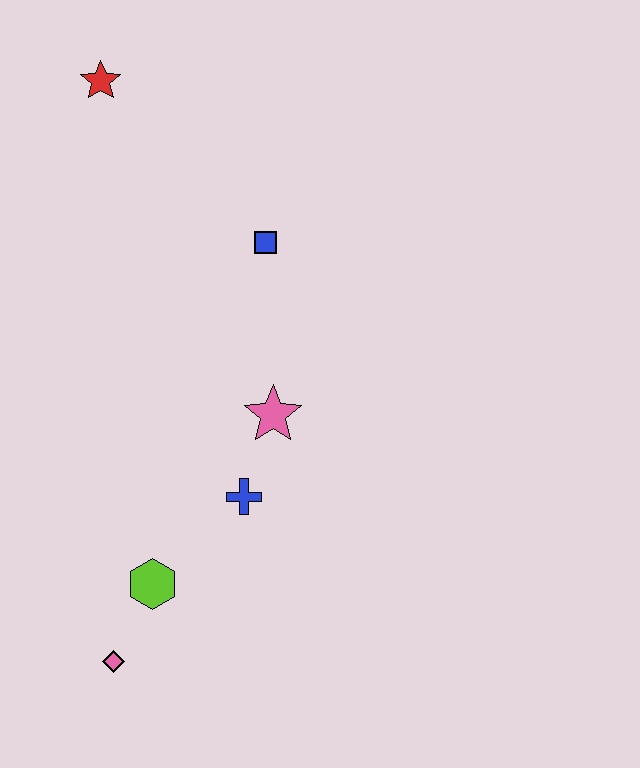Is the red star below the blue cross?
No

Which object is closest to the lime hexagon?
The pink diamond is closest to the lime hexagon.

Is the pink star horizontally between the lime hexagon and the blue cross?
No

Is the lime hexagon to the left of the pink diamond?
No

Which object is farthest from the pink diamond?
The red star is farthest from the pink diamond.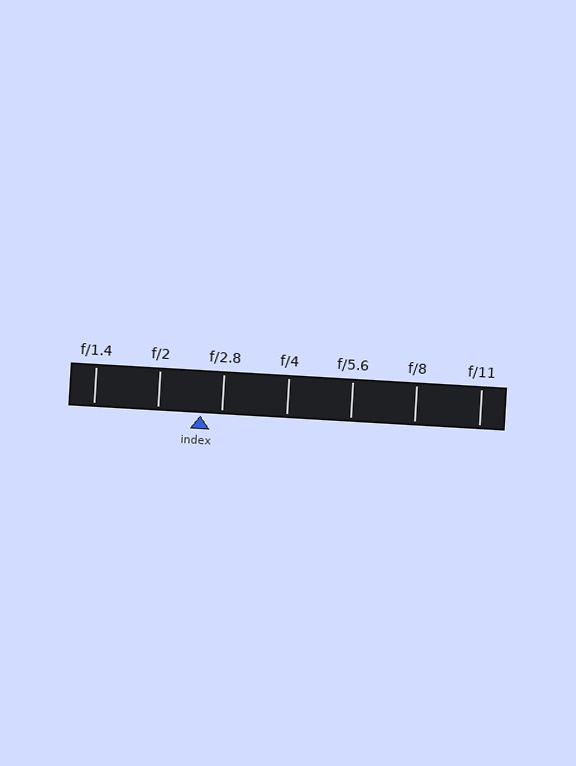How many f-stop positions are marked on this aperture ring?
There are 7 f-stop positions marked.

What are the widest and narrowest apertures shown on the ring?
The widest aperture shown is f/1.4 and the narrowest is f/11.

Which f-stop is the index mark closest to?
The index mark is closest to f/2.8.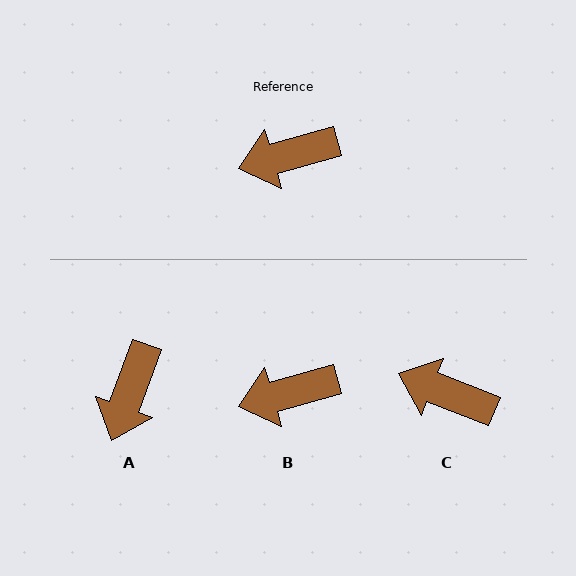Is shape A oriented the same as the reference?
No, it is off by about 54 degrees.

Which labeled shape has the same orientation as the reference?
B.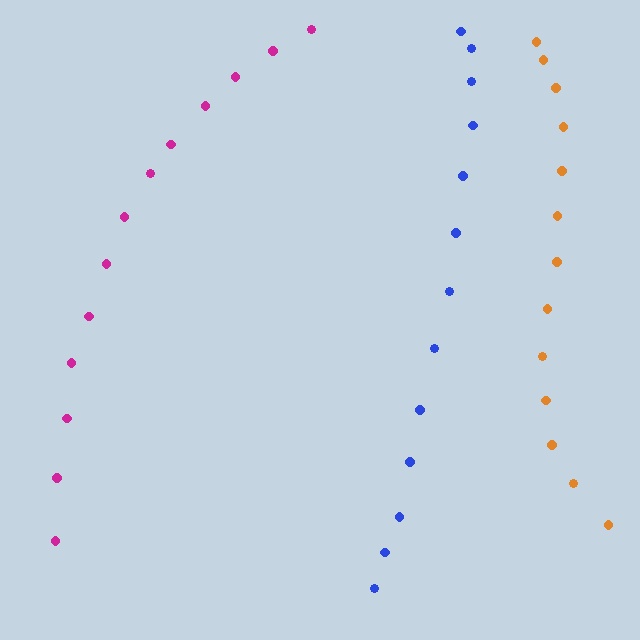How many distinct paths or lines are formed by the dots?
There are 3 distinct paths.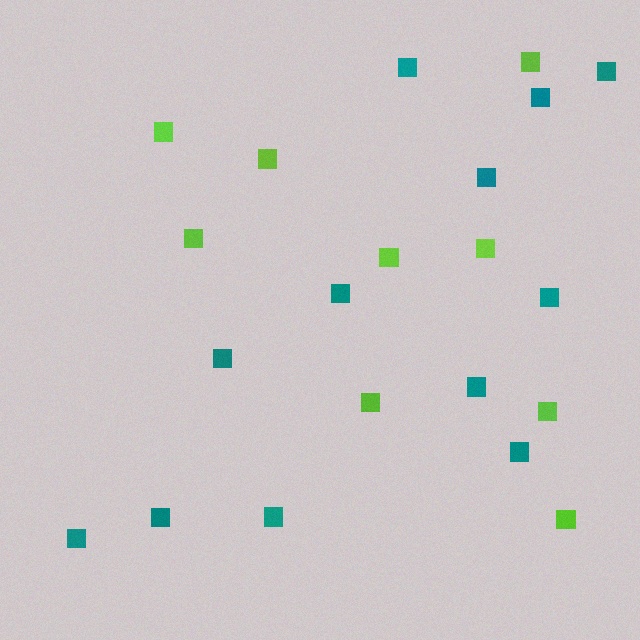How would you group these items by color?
There are 2 groups: one group of teal squares (12) and one group of lime squares (9).